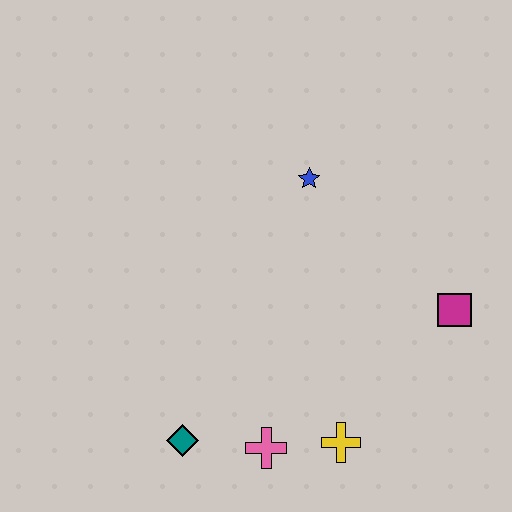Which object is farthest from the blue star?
The teal diamond is farthest from the blue star.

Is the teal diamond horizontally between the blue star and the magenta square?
No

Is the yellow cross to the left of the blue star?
No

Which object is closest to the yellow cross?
The pink cross is closest to the yellow cross.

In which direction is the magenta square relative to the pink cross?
The magenta square is to the right of the pink cross.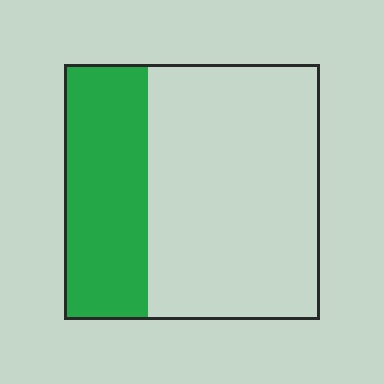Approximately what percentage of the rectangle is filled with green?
Approximately 35%.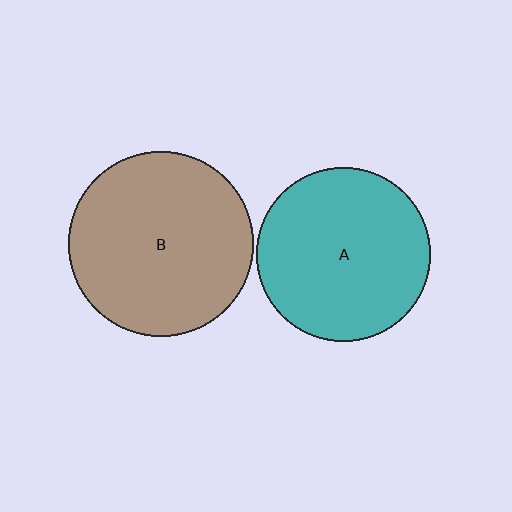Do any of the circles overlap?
No, none of the circles overlap.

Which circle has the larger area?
Circle B (brown).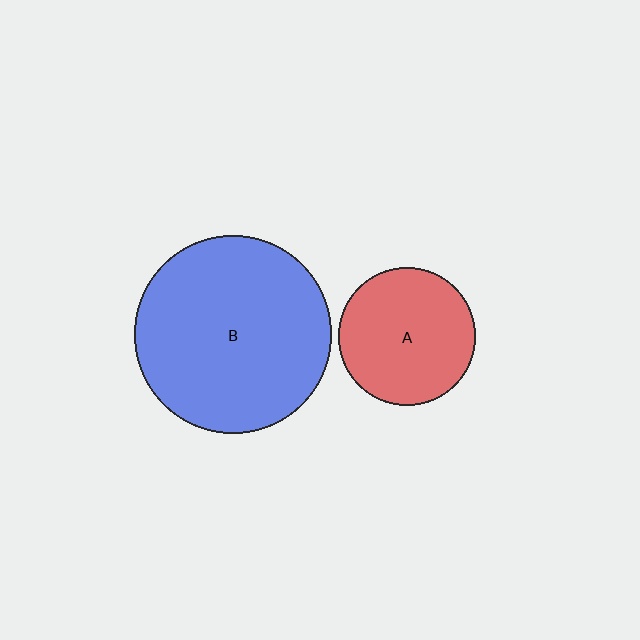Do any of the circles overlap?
No, none of the circles overlap.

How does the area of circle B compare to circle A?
Approximately 2.1 times.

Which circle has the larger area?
Circle B (blue).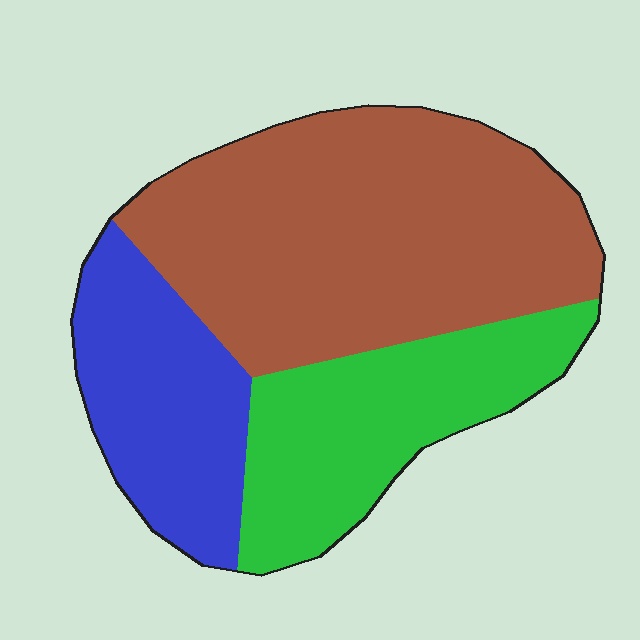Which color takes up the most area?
Brown, at roughly 50%.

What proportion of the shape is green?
Green covers 26% of the shape.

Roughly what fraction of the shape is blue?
Blue takes up between a sixth and a third of the shape.